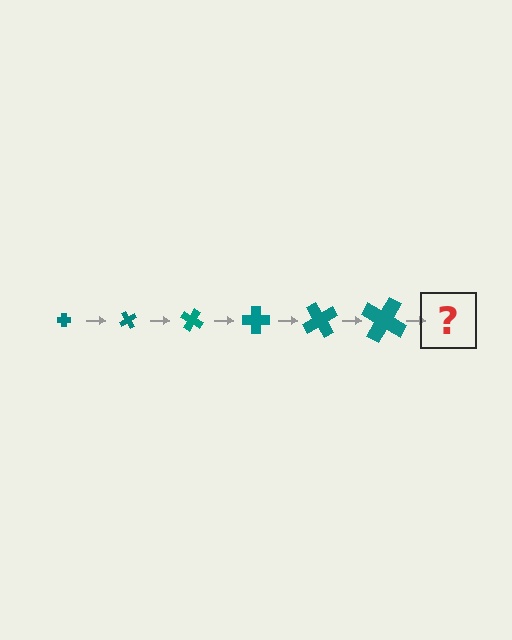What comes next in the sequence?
The next element should be a cross, larger than the previous one and rotated 360 degrees from the start.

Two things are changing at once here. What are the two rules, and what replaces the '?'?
The two rules are that the cross grows larger each step and it rotates 60 degrees each step. The '?' should be a cross, larger than the previous one and rotated 360 degrees from the start.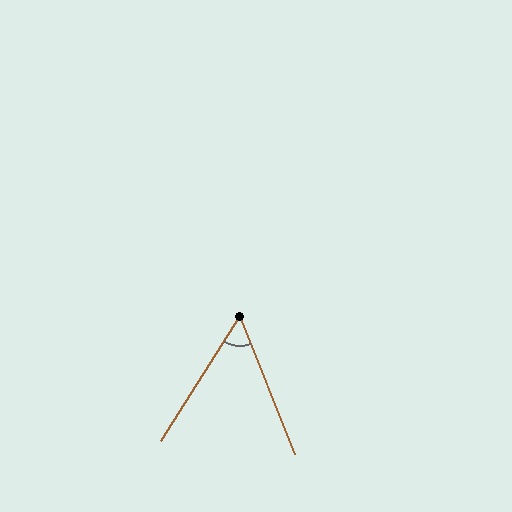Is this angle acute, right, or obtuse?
It is acute.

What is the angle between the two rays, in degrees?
Approximately 54 degrees.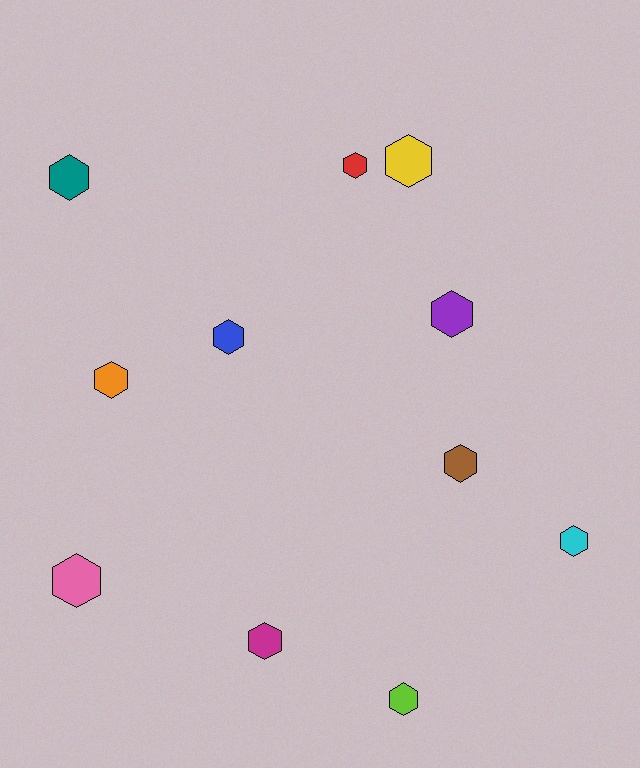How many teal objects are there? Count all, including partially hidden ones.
There is 1 teal object.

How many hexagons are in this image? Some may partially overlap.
There are 11 hexagons.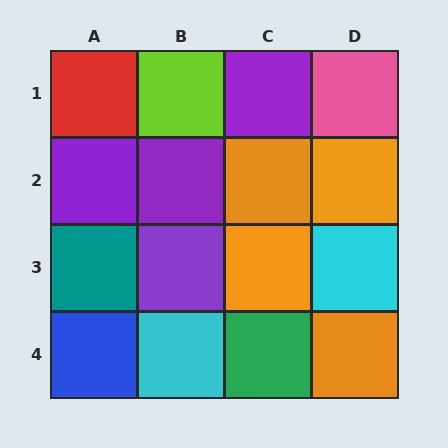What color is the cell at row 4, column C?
Green.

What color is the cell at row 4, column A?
Blue.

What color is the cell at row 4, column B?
Cyan.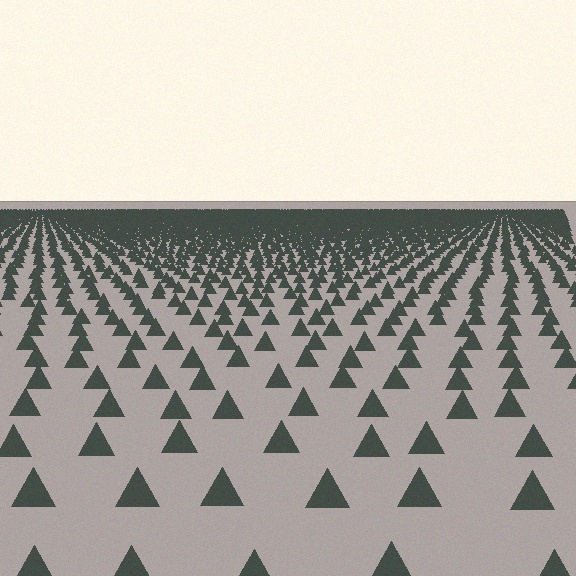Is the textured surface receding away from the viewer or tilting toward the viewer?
The surface is receding away from the viewer. Texture elements get smaller and denser toward the top.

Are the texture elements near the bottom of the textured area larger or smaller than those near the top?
Larger. Near the bottom, elements are closer to the viewer and appear at a bigger on-screen size.